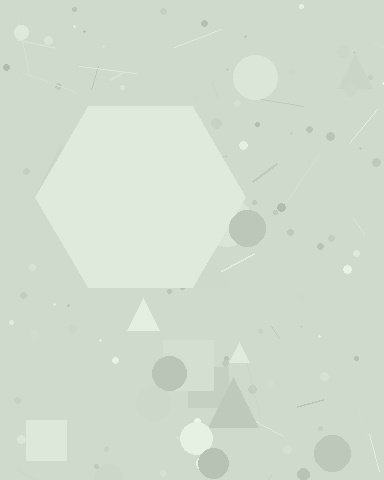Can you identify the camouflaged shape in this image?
The camouflaged shape is a hexagon.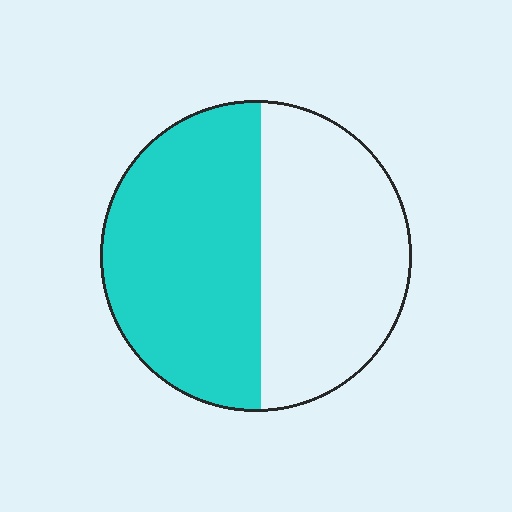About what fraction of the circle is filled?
About one half (1/2).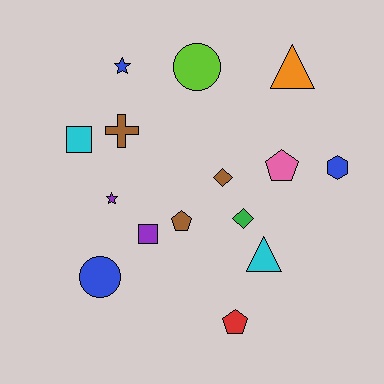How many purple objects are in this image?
There are 2 purple objects.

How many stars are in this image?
There are 2 stars.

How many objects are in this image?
There are 15 objects.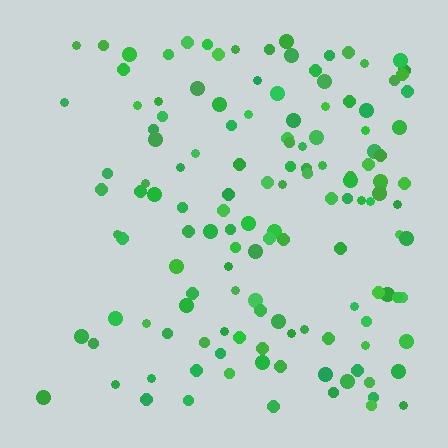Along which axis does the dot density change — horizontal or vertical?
Horizontal.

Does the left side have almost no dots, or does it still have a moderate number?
Still a moderate number, just noticeably fewer than the right.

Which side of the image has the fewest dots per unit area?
The left.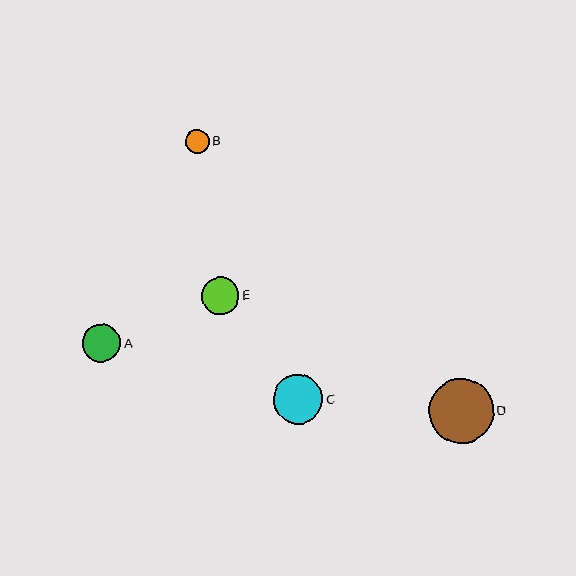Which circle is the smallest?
Circle B is the smallest with a size of approximately 24 pixels.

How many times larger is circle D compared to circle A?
Circle D is approximately 1.7 times the size of circle A.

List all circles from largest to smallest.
From largest to smallest: D, C, A, E, B.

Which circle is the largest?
Circle D is the largest with a size of approximately 65 pixels.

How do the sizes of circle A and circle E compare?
Circle A and circle E are approximately the same size.